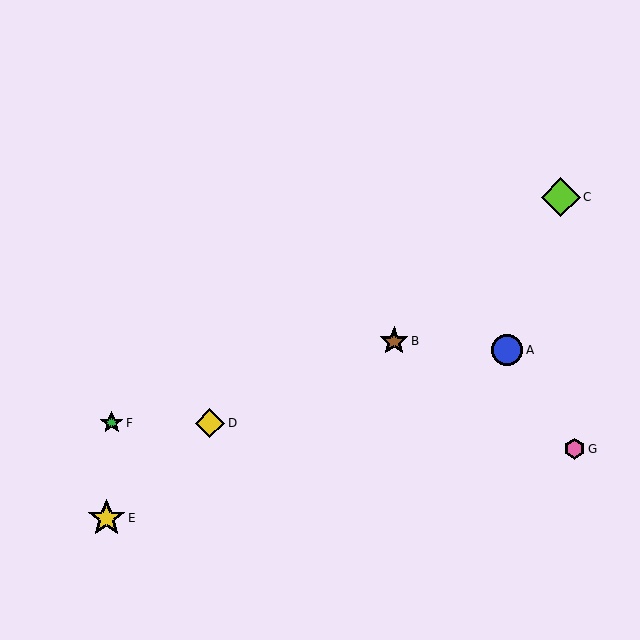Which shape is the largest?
The lime diamond (labeled C) is the largest.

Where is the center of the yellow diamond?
The center of the yellow diamond is at (210, 423).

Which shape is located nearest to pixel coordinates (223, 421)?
The yellow diamond (labeled D) at (210, 423) is nearest to that location.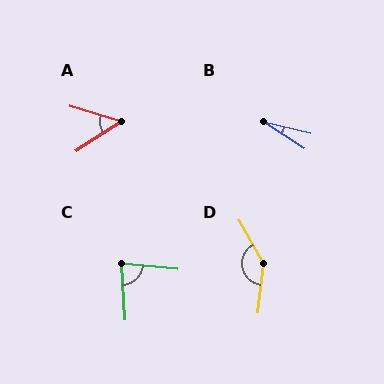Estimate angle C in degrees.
Approximately 81 degrees.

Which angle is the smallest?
B, at approximately 20 degrees.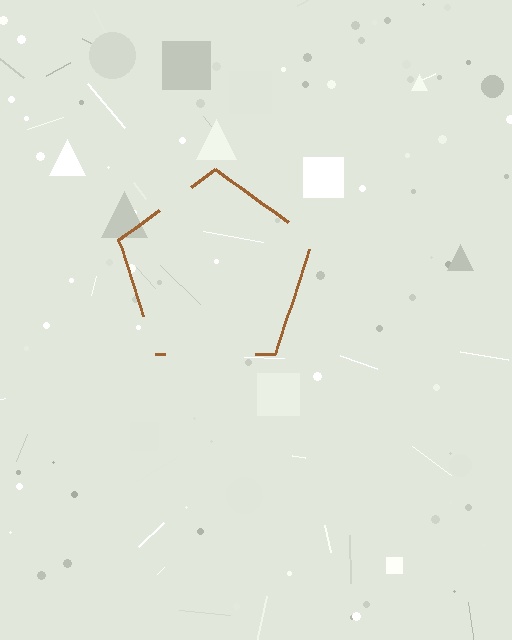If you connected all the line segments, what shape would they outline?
They would outline a pentagon.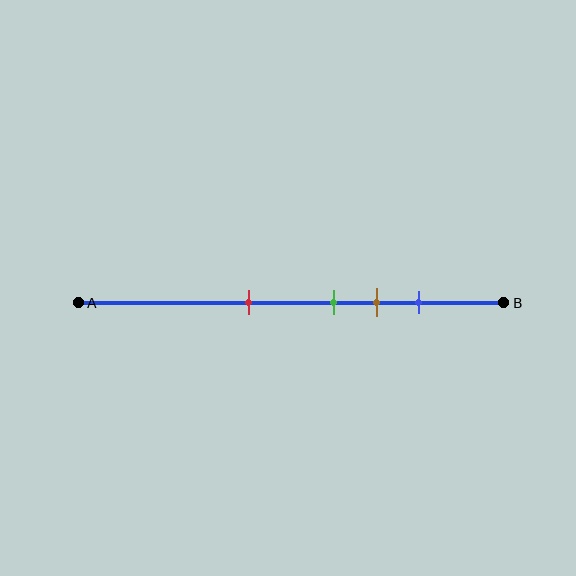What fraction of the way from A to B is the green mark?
The green mark is approximately 60% (0.6) of the way from A to B.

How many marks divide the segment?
There are 4 marks dividing the segment.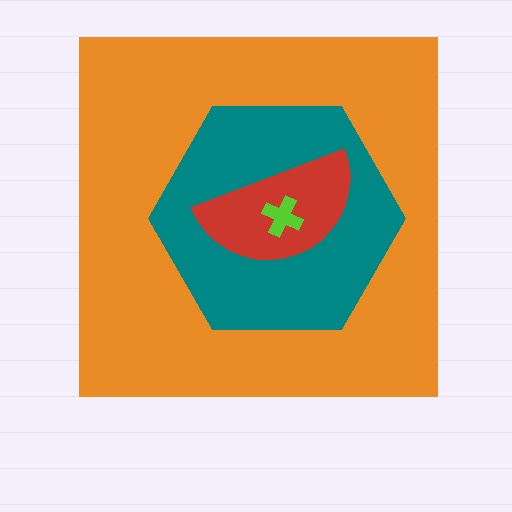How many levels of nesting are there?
4.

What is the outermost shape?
The orange square.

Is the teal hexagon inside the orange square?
Yes.